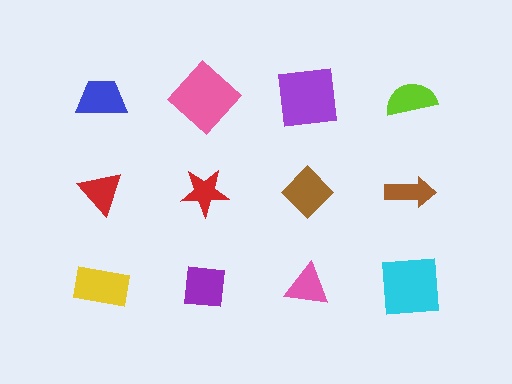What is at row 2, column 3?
A brown diamond.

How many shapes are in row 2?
4 shapes.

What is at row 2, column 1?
A red triangle.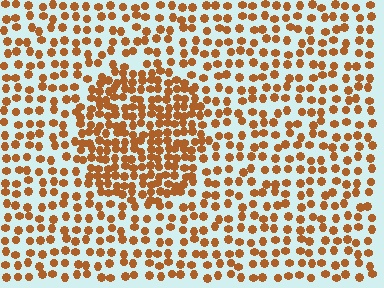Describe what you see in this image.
The image contains small brown elements arranged at two different densities. A circle-shaped region is visible where the elements are more densely packed than the surrounding area.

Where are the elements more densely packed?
The elements are more densely packed inside the circle boundary.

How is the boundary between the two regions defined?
The boundary is defined by a change in element density (approximately 1.9x ratio). All elements are the same color, size, and shape.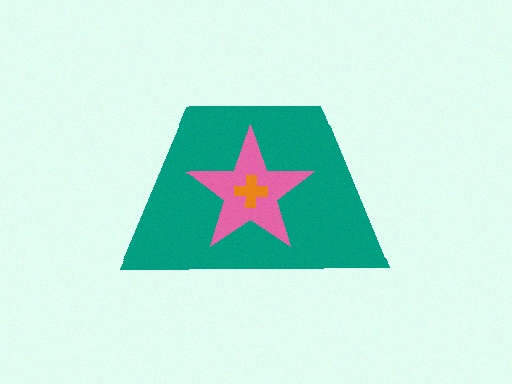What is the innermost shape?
The orange cross.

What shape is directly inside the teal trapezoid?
The pink star.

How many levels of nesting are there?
3.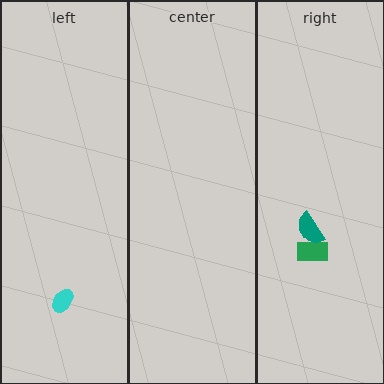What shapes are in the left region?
The cyan ellipse.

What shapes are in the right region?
The green rectangle, the teal semicircle.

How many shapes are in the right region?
2.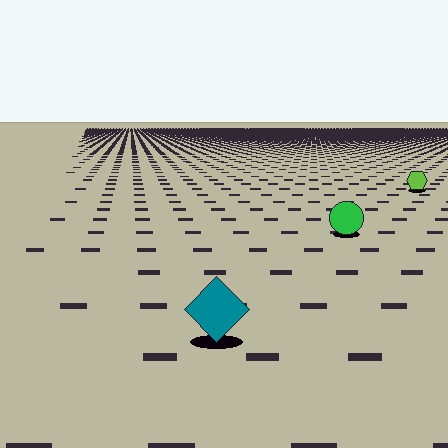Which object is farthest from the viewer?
The lime hexagon is farthest from the viewer. It appears smaller and the ground texture around it is denser.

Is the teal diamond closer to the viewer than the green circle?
Yes. The teal diamond is closer — you can tell from the texture gradient: the ground texture is coarser near it.